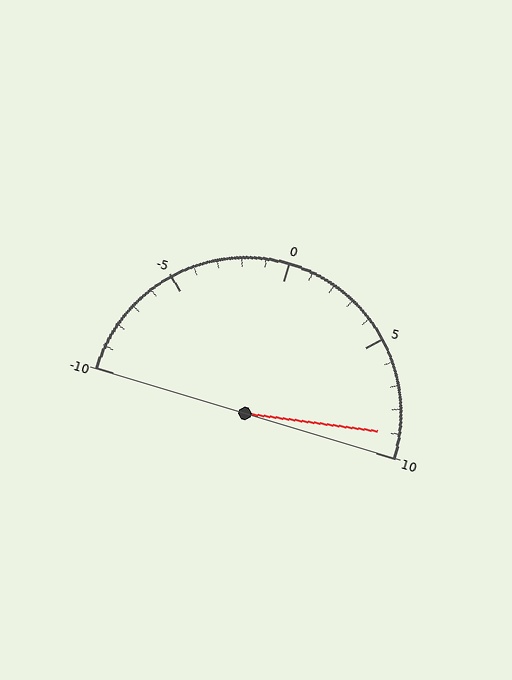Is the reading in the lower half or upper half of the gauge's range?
The reading is in the upper half of the range (-10 to 10).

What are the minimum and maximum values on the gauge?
The gauge ranges from -10 to 10.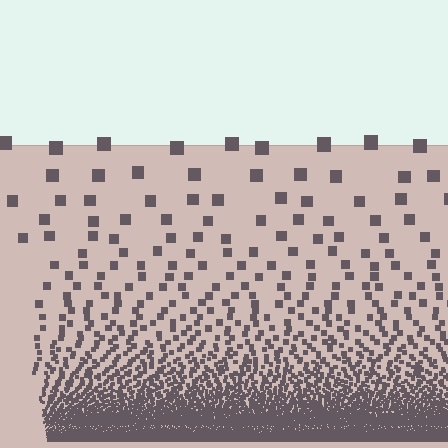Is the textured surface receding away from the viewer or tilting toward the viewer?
The surface appears to tilt toward the viewer. Texture elements get larger and sparser toward the top.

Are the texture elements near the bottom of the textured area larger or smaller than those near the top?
Smaller. The gradient is inverted — elements near the bottom are smaller and denser.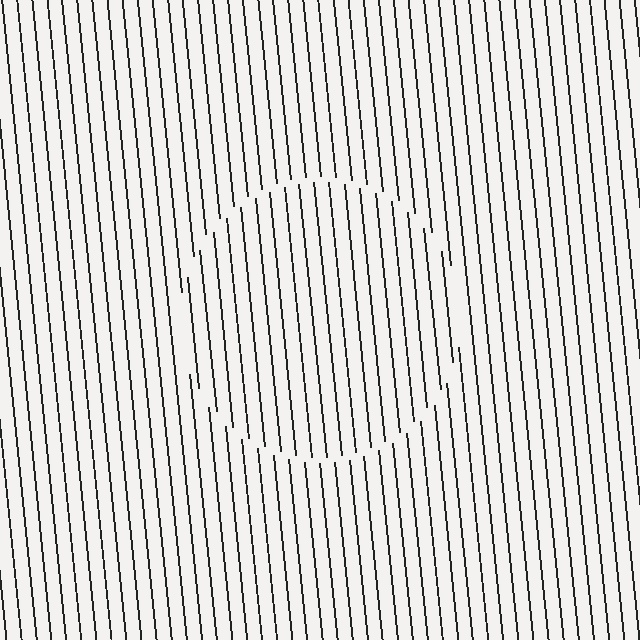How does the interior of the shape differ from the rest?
The interior of the shape contains the same grating, shifted by half a period — the contour is defined by the phase discontinuity where line-ends from the inner and outer gratings abut.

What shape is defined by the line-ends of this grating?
An illusory circle. The interior of the shape contains the same grating, shifted by half a period — the contour is defined by the phase discontinuity where line-ends from the inner and outer gratings abut.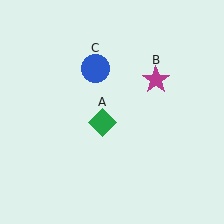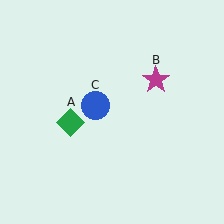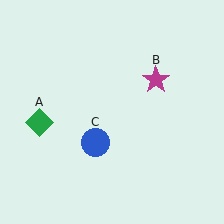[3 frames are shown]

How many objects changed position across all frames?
2 objects changed position: green diamond (object A), blue circle (object C).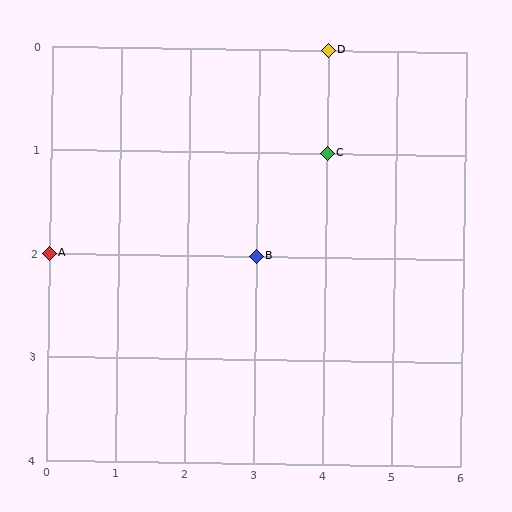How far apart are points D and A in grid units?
Points D and A are 4 columns and 2 rows apart (about 4.5 grid units diagonally).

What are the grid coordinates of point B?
Point B is at grid coordinates (3, 2).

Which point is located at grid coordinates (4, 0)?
Point D is at (4, 0).